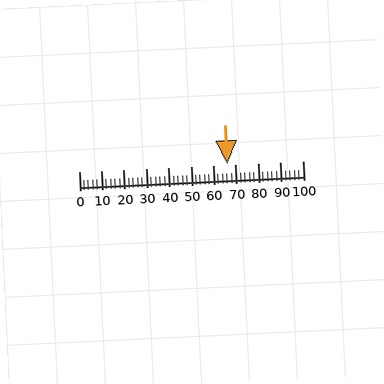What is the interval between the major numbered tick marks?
The major tick marks are spaced 10 units apart.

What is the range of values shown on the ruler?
The ruler shows values from 0 to 100.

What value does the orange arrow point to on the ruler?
The orange arrow points to approximately 66.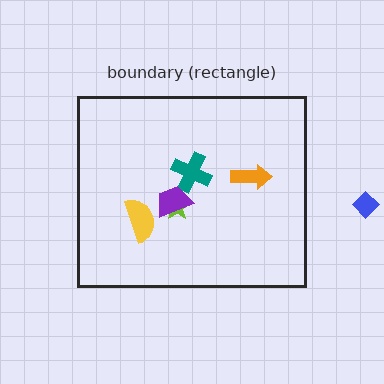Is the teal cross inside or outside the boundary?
Inside.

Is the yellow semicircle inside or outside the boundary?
Inside.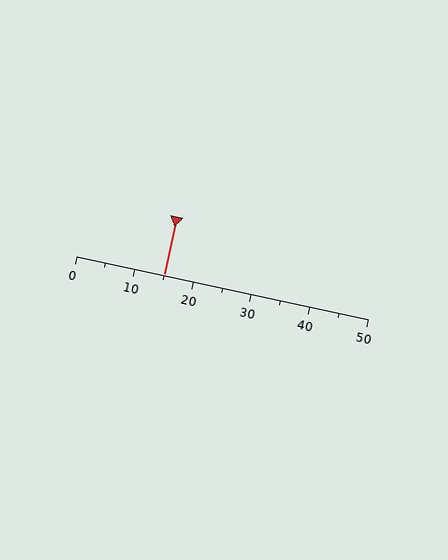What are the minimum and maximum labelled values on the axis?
The axis runs from 0 to 50.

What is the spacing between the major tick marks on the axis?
The major ticks are spaced 10 apart.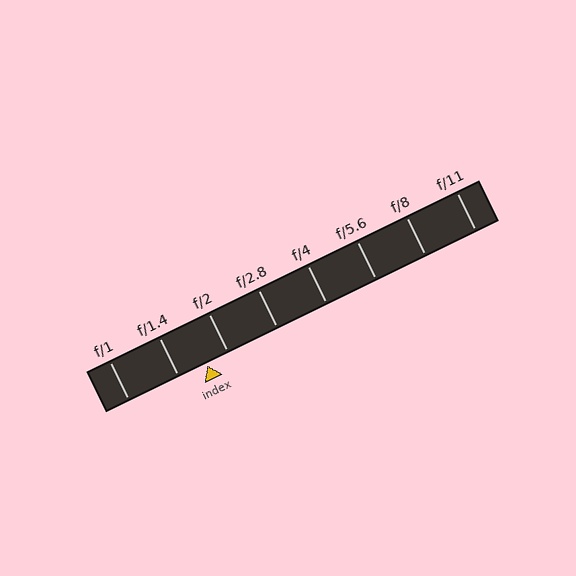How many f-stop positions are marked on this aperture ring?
There are 8 f-stop positions marked.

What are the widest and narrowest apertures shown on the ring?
The widest aperture shown is f/1 and the narrowest is f/11.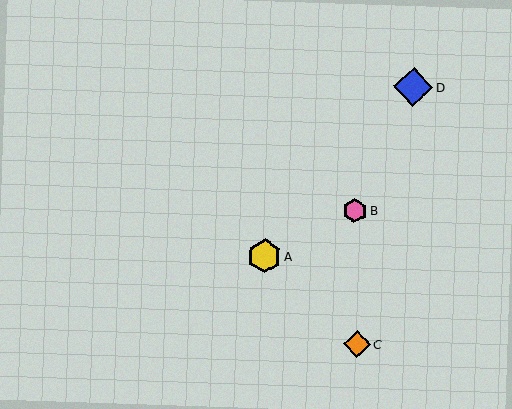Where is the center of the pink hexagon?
The center of the pink hexagon is at (355, 211).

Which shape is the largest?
The blue diamond (labeled D) is the largest.